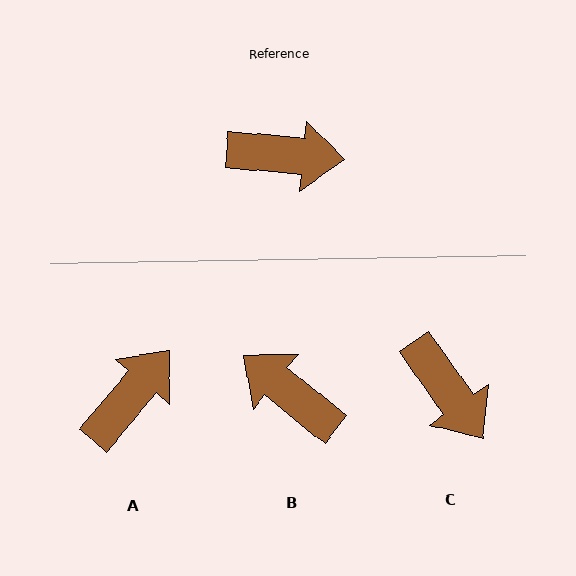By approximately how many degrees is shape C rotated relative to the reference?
Approximately 50 degrees clockwise.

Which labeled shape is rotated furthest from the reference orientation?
B, about 146 degrees away.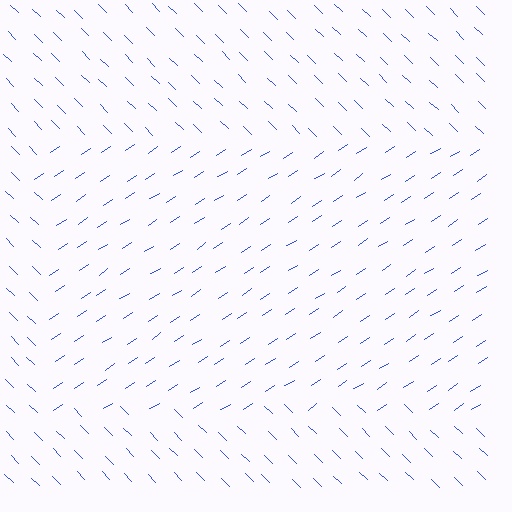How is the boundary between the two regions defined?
The boundary is defined purely by a change in line orientation (approximately 78 degrees difference). All lines are the same color and thickness.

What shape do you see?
I see a rectangle.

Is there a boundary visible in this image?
Yes, there is a texture boundary formed by a change in line orientation.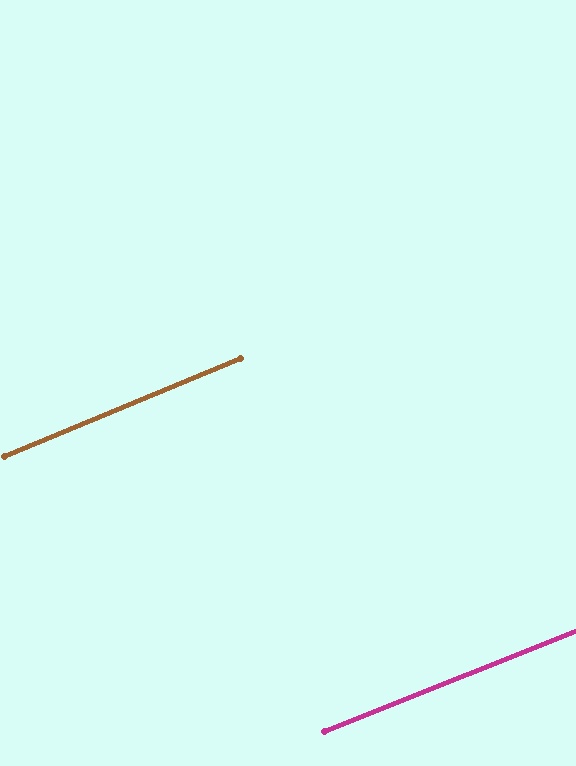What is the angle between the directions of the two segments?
Approximately 1 degree.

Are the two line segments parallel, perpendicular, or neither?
Parallel — their directions differ by only 0.8°.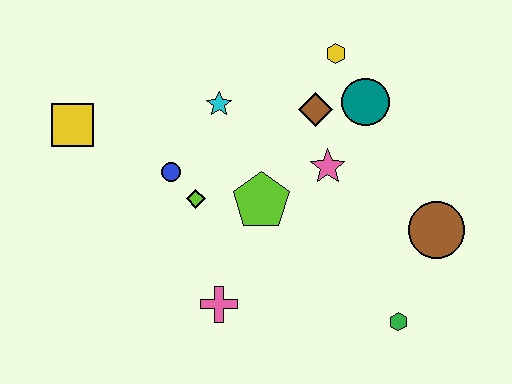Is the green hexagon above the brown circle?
No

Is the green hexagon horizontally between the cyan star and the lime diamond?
No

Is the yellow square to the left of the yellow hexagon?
Yes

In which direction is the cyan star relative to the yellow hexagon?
The cyan star is to the left of the yellow hexagon.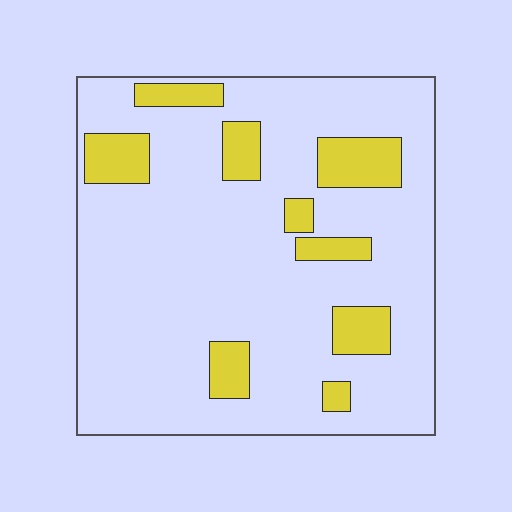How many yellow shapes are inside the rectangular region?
9.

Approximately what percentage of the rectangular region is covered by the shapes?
Approximately 15%.